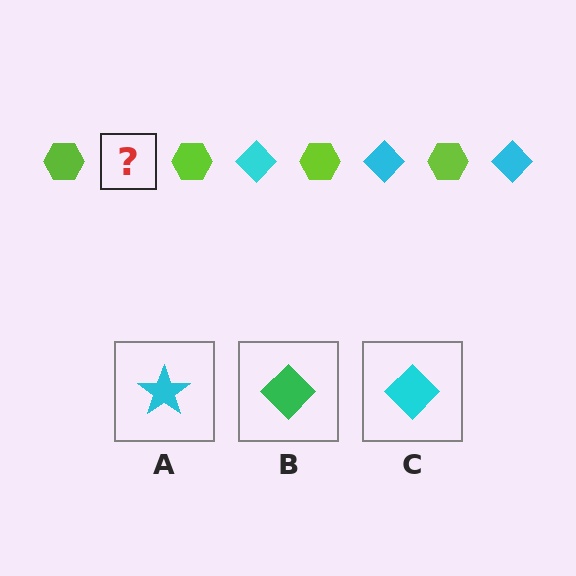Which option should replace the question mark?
Option C.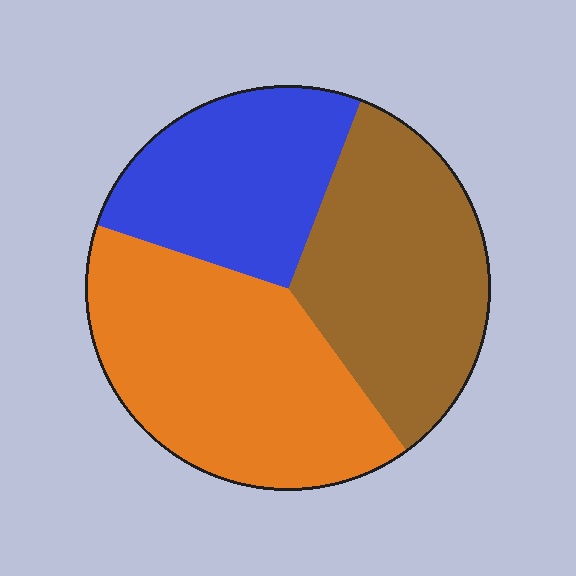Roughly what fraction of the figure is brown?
Brown takes up about one third (1/3) of the figure.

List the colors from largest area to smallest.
From largest to smallest: orange, brown, blue.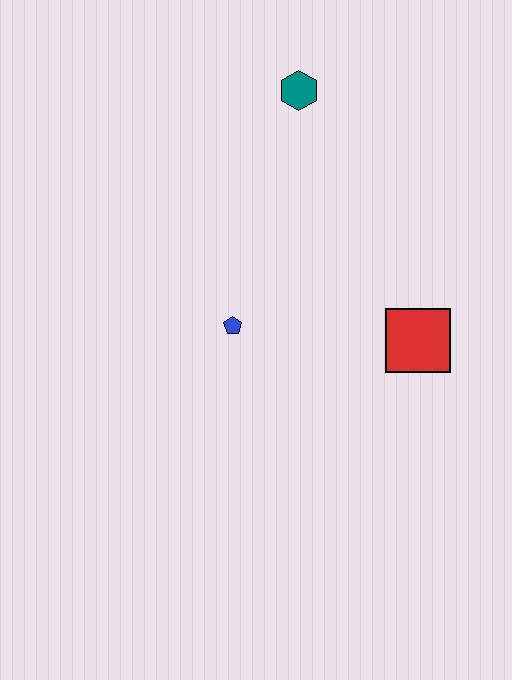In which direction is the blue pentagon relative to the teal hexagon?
The blue pentagon is below the teal hexagon.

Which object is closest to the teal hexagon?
The blue pentagon is closest to the teal hexagon.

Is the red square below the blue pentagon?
Yes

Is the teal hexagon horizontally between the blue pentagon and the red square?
Yes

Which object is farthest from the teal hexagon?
The red square is farthest from the teal hexagon.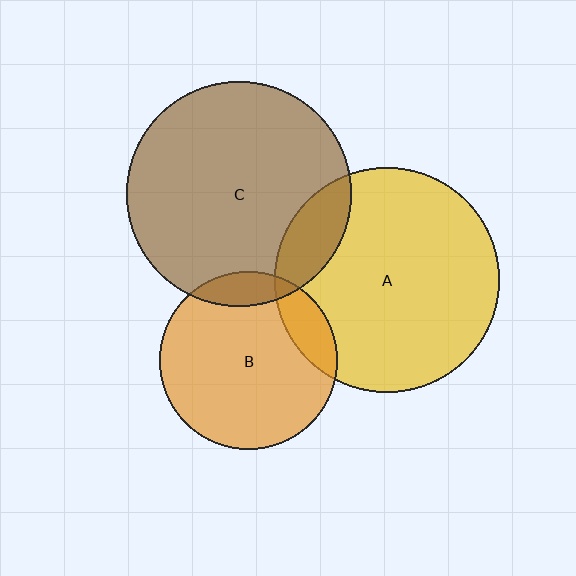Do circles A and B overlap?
Yes.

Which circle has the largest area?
Circle A (yellow).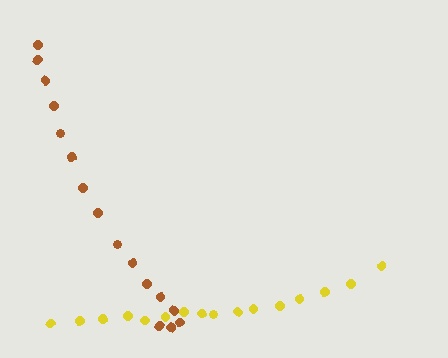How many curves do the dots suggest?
There are 2 distinct paths.